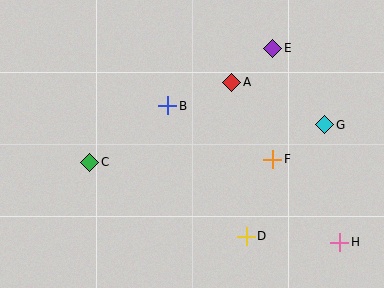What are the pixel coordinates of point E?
Point E is at (273, 48).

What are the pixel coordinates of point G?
Point G is at (325, 125).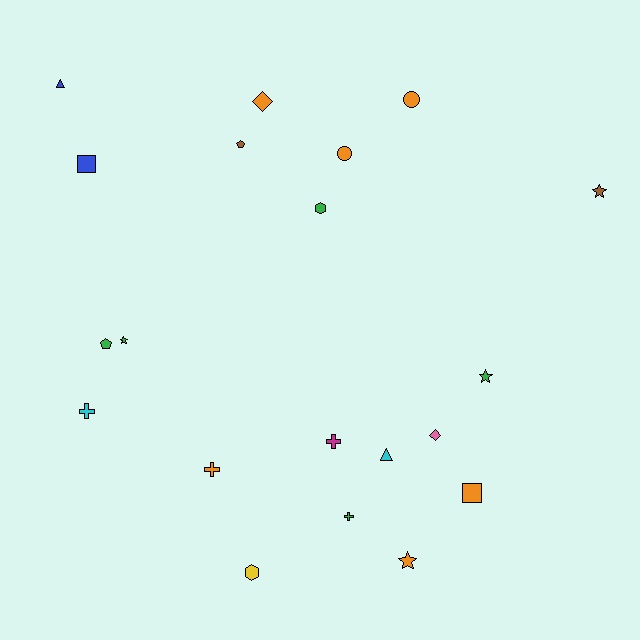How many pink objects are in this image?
There is 1 pink object.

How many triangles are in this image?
There are 2 triangles.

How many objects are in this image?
There are 20 objects.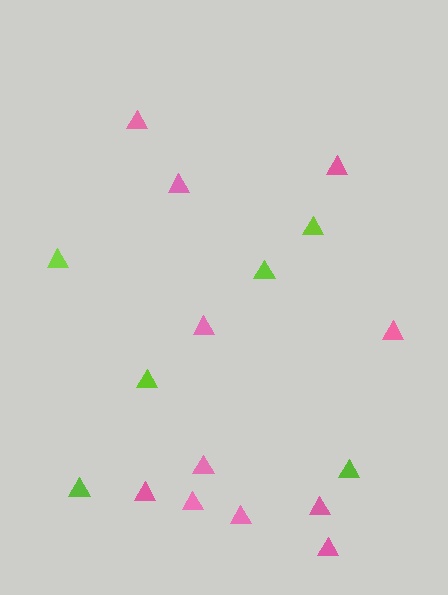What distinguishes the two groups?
There are 2 groups: one group of pink triangles (11) and one group of lime triangles (6).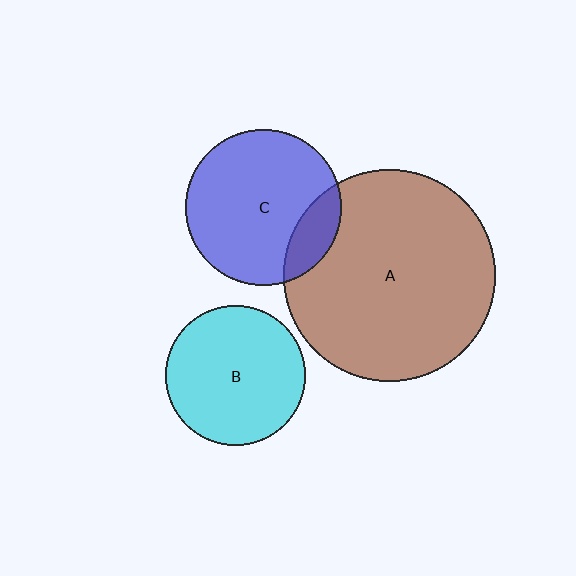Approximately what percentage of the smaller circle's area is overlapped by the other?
Approximately 15%.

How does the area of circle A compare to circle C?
Approximately 1.8 times.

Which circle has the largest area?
Circle A (brown).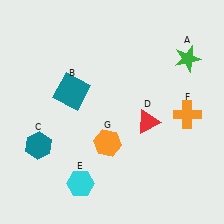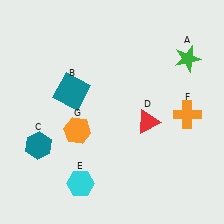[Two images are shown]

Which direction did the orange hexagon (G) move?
The orange hexagon (G) moved left.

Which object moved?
The orange hexagon (G) moved left.